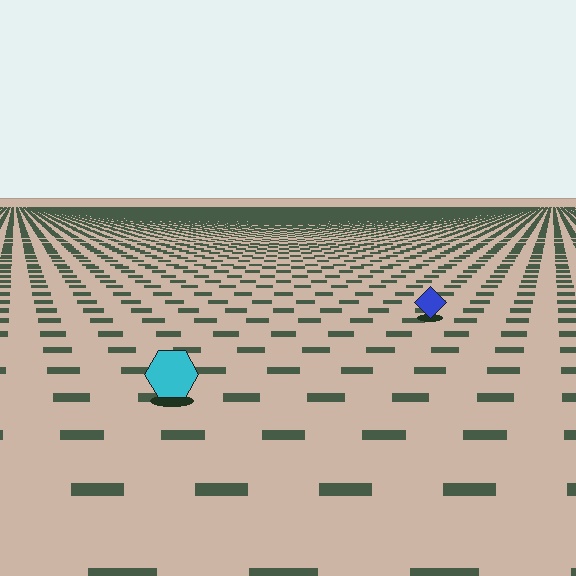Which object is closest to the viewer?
The cyan hexagon is closest. The texture marks near it are larger and more spread out.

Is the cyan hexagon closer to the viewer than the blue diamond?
Yes. The cyan hexagon is closer — you can tell from the texture gradient: the ground texture is coarser near it.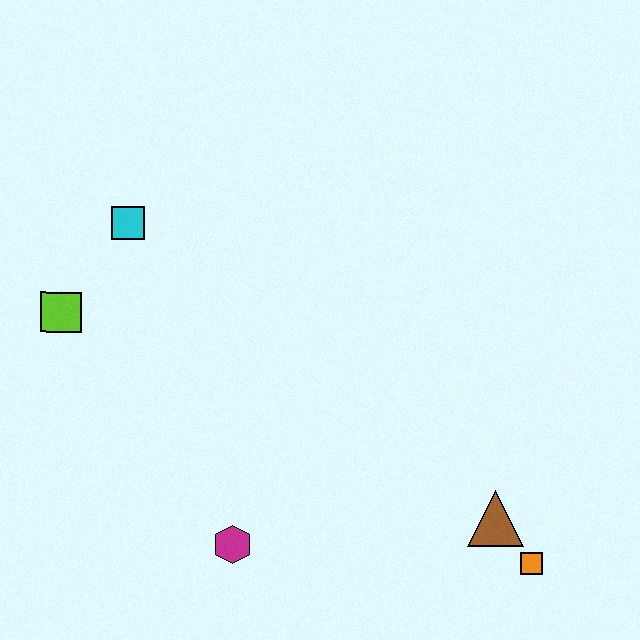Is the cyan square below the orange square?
No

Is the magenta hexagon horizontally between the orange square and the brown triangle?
No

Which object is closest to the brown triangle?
The orange square is closest to the brown triangle.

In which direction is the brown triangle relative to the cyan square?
The brown triangle is to the right of the cyan square.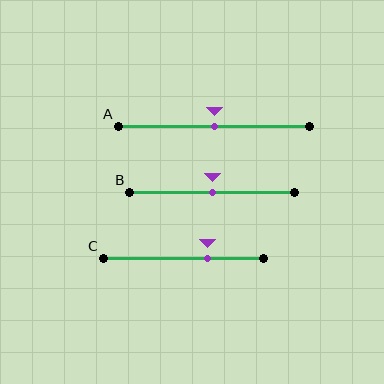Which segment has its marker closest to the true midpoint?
Segment A has its marker closest to the true midpoint.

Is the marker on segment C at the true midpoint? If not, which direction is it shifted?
No, the marker on segment C is shifted to the right by about 15% of the segment length.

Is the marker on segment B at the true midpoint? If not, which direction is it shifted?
Yes, the marker on segment B is at the true midpoint.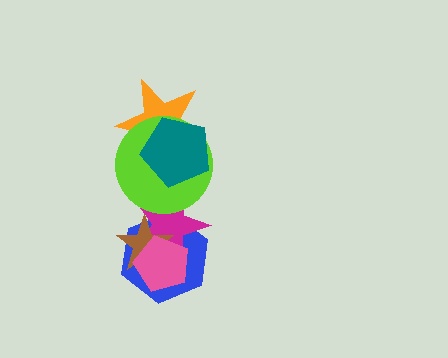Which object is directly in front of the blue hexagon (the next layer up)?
The magenta star is directly in front of the blue hexagon.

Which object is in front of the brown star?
The pink pentagon is in front of the brown star.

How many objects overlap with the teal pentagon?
2 objects overlap with the teal pentagon.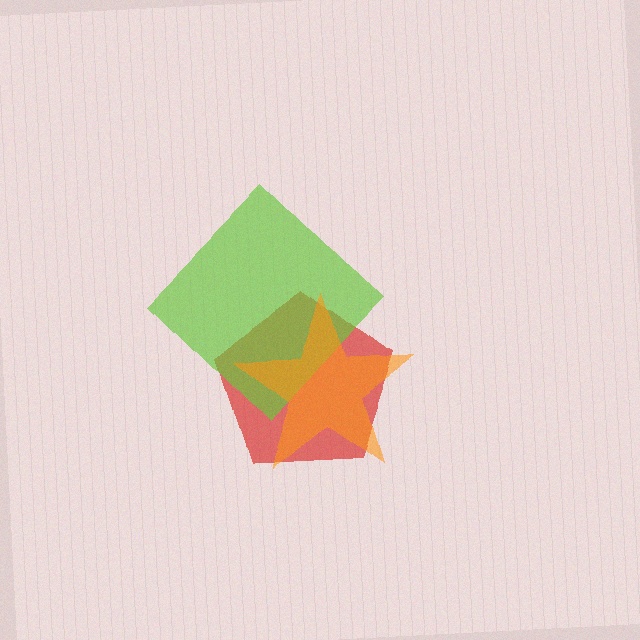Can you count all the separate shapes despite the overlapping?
Yes, there are 3 separate shapes.